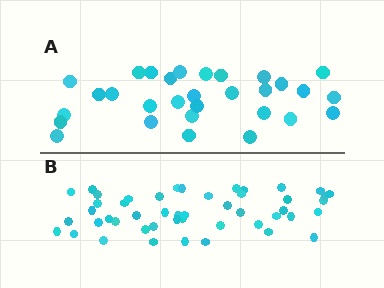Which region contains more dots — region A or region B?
Region B (the bottom region) has more dots.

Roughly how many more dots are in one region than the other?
Region B has approximately 20 more dots than region A.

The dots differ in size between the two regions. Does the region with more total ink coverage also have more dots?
No. Region A has more total ink coverage because its dots are larger, but region B actually contains more individual dots. Total area can be misleading — the number of items is what matters here.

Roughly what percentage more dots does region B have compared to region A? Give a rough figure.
About 60% more.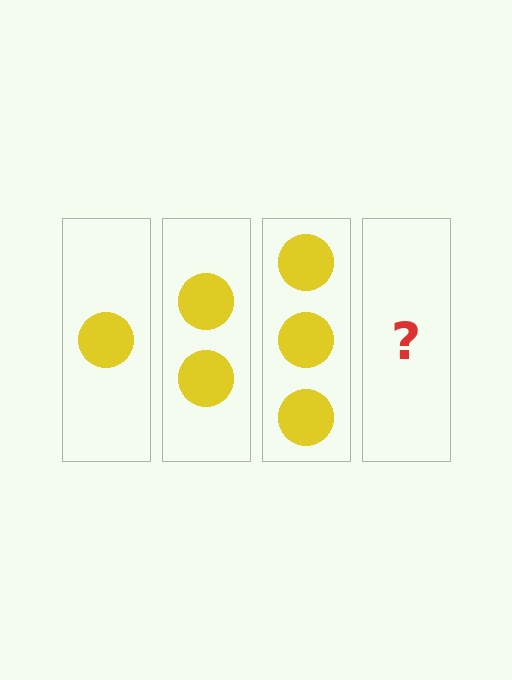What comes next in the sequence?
The next element should be 4 circles.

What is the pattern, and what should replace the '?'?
The pattern is that each step adds one more circle. The '?' should be 4 circles.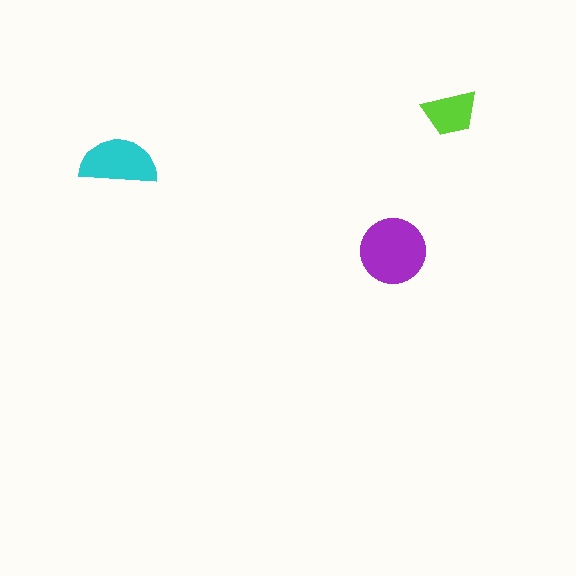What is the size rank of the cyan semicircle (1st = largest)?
2nd.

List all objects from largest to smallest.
The purple circle, the cyan semicircle, the lime trapezoid.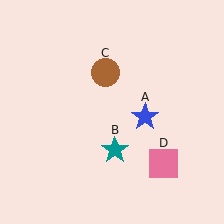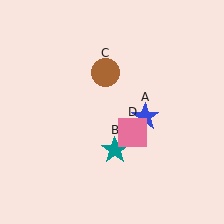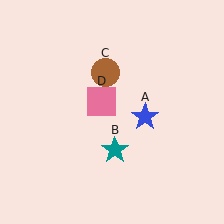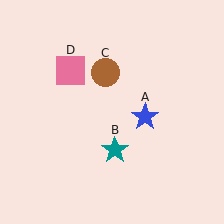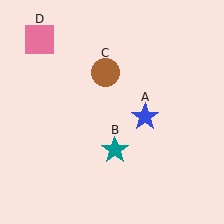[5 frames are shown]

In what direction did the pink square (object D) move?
The pink square (object D) moved up and to the left.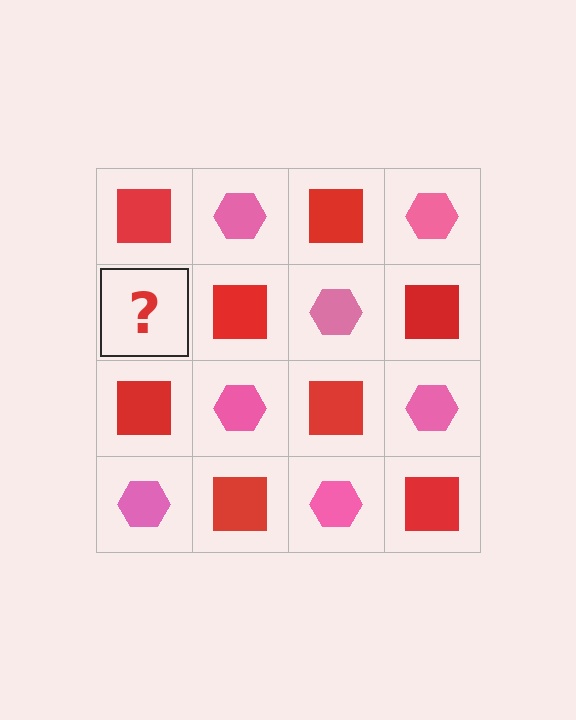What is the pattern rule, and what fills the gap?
The rule is that it alternates red square and pink hexagon in a checkerboard pattern. The gap should be filled with a pink hexagon.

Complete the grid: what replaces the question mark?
The question mark should be replaced with a pink hexagon.